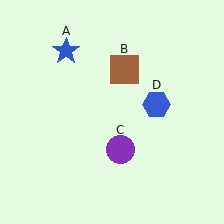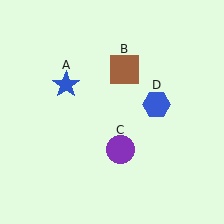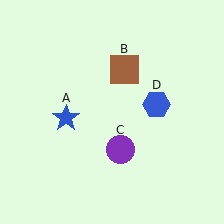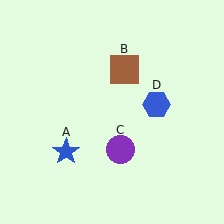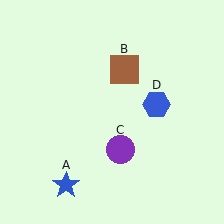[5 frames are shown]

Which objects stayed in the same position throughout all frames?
Brown square (object B) and purple circle (object C) and blue hexagon (object D) remained stationary.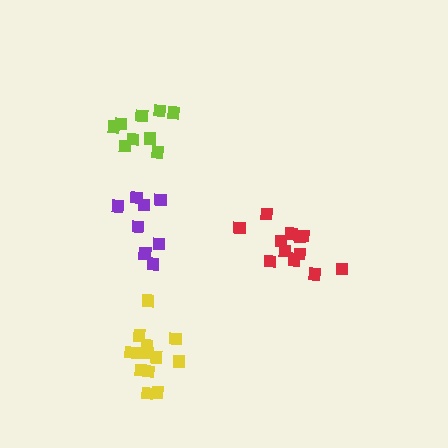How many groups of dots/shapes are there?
There are 4 groups.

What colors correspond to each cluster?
The clusters are colored: purple, lime, yellow, red.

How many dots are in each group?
Group 1: 8 dots, Group 2: 9 dots, Group 3: 13 dots, Group 4: 13 dots (43 total).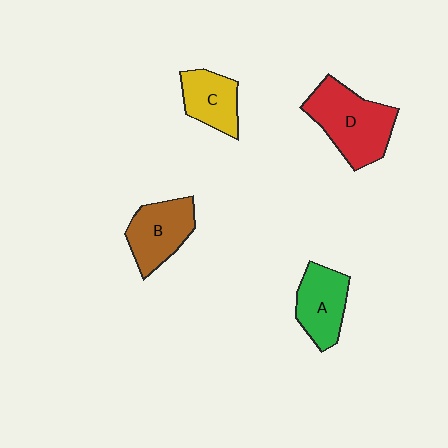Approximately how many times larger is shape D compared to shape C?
Approximately 1.7 times.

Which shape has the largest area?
Shape D (red).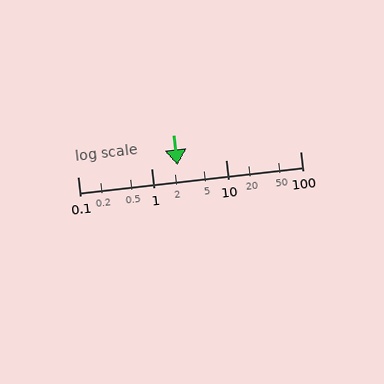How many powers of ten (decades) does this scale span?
The scale spans 3 decades, from 0.1 to 100.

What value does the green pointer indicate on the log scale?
The pointer indicates approximately 2.2.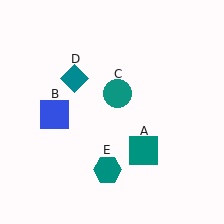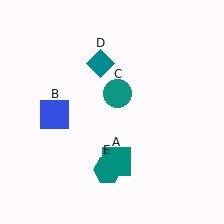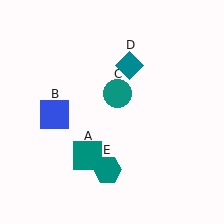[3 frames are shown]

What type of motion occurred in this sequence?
The teal square (object A), teal diamond (object D) rotated clockwise around the center of the scene.